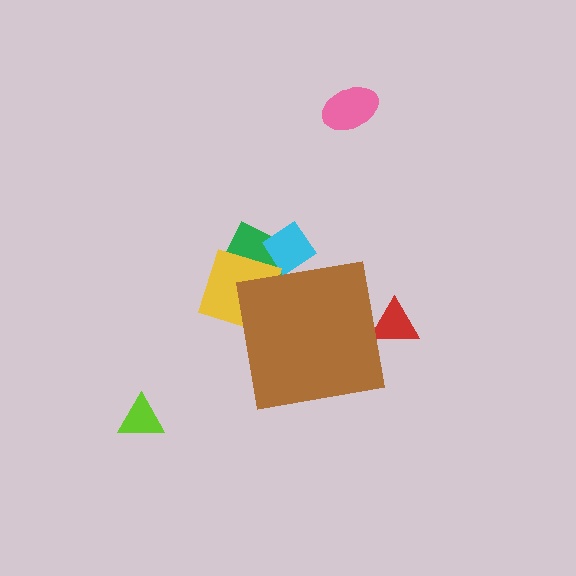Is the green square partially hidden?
Yes, the green square is partially hidden behind the brown square.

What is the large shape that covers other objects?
A brown square.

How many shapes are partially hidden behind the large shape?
4 shapes are partially hidden.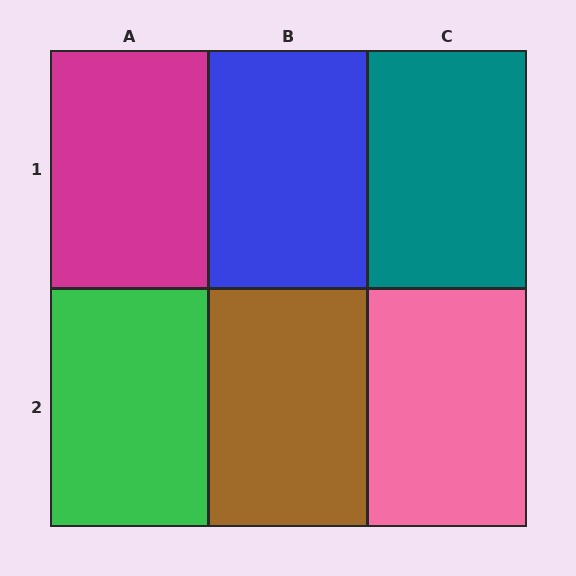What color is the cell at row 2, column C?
Pink.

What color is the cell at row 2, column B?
Brown.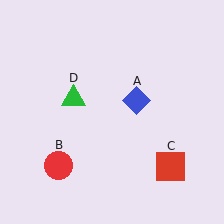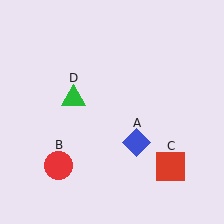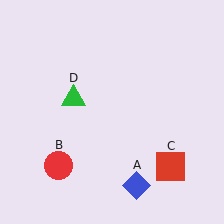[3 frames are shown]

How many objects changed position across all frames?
1 object changed position: blue diamond (object A).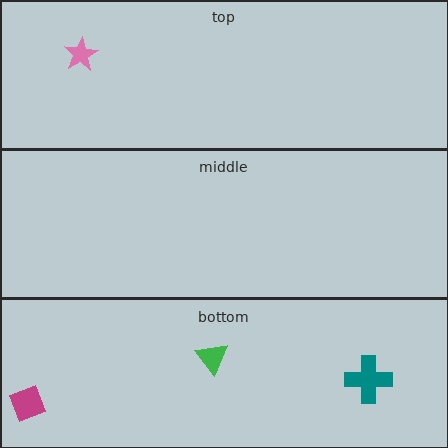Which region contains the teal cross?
The bottom region.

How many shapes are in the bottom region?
3.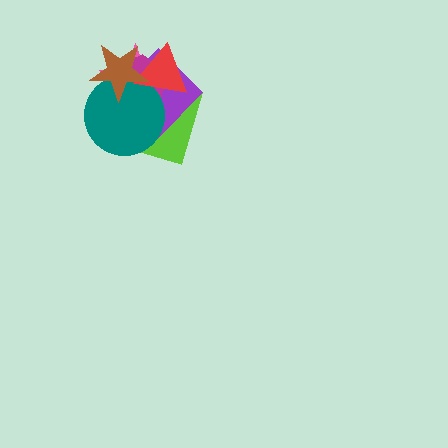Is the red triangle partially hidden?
Yes, it is partially covered by another shape.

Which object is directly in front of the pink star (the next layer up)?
The magenta hexagon is directly in front of the pink star.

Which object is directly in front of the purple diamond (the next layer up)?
The pink star is directly in front of the purple diamond.